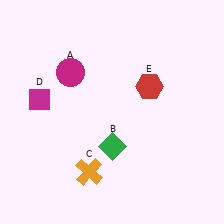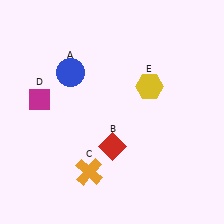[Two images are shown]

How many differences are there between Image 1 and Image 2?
There are 3 differences between the two images.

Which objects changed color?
A changed from magenta to blue. B changed from green to red. E changed from red to yellow.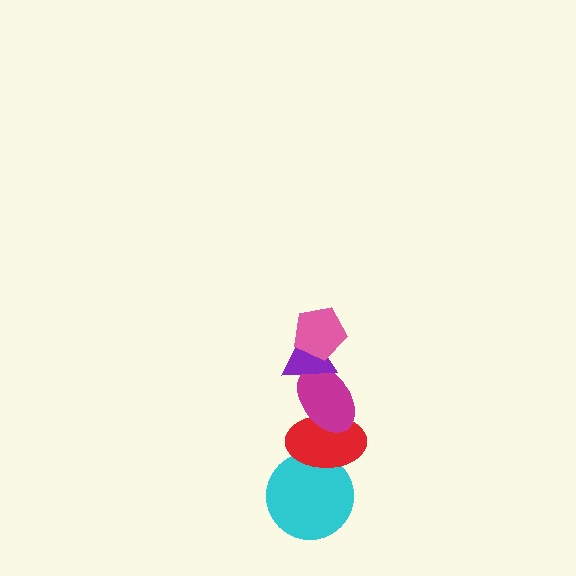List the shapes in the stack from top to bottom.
From top to bottom: the pink pentagon, the purple triangle, the magenta ellipse, the red ellipse, the cyan circle.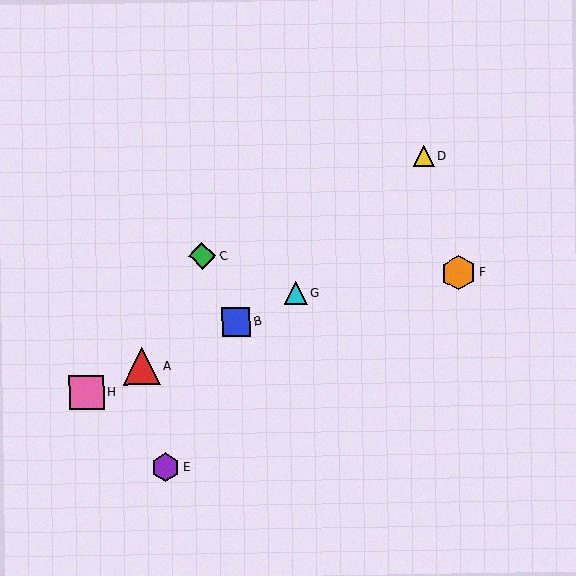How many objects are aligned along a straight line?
4 objects (A, B, G, H) are aligned along a straight line.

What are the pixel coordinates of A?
Object A is at (142, 366).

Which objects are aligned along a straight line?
Objects A, B, G, H are aligned along a straight line.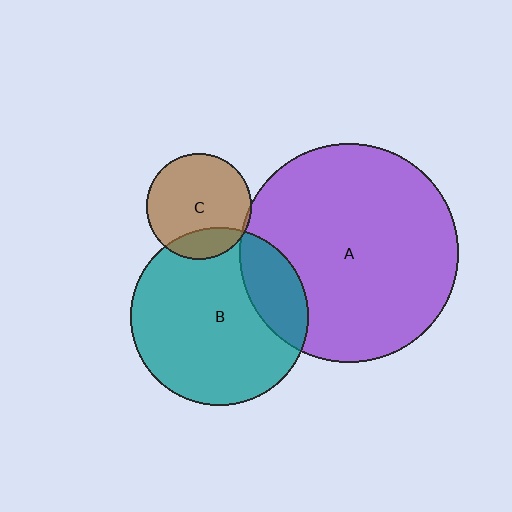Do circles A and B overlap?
Yes.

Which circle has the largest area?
Circle A (purple).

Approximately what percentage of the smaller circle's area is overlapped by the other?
Approximately 20%.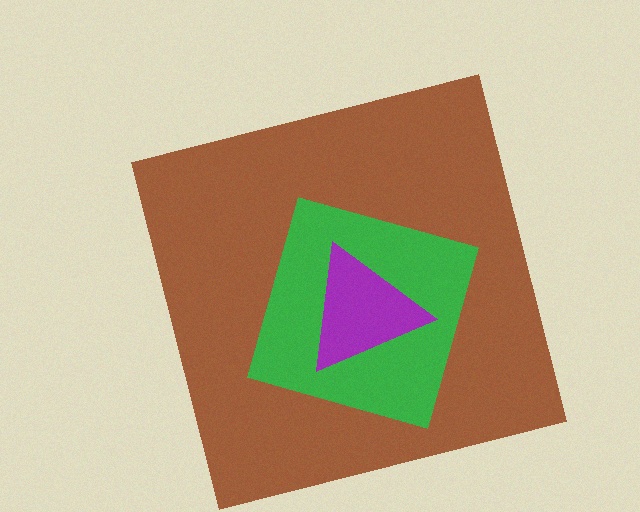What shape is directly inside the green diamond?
The purple triangle.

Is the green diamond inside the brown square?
Yes.